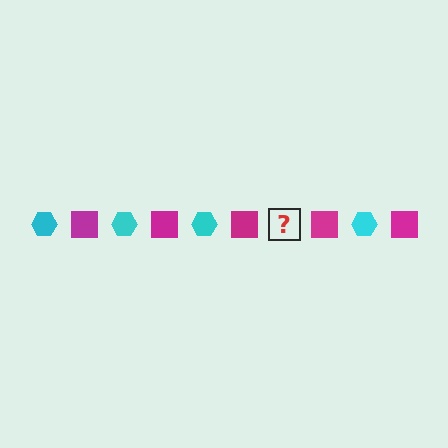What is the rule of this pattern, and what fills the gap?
The rule is that the pattern alternates between cyan hexagon and magenta square. The gap should be filled with a cyan hexagon.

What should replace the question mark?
The question mark should be replaced with a cyan hexagon.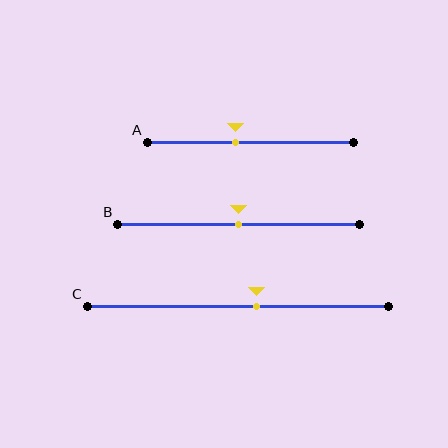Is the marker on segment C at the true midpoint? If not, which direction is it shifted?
No, the marker on segment C is shifted to the right by about 6% of the segment length.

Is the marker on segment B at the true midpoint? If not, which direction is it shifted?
Yes, the marker on segment B is at the true midpoint.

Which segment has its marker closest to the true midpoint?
Segment B has its marker closest to the true midpoint.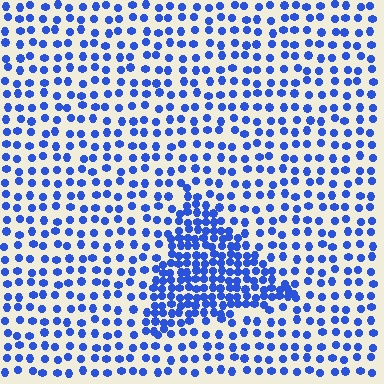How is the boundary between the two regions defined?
The boundary is defined by a change in element density (approximately 2.3x ratio). All elements are the same color, size, and shape.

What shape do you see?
I see a triangle.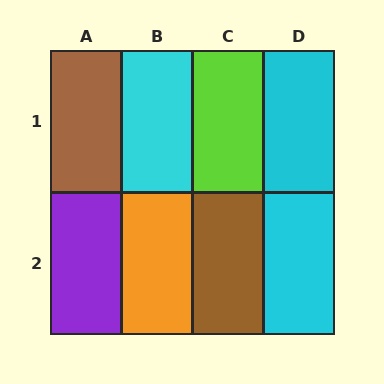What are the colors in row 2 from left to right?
Purple, orange, brown, cyan.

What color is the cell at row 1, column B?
Cyan.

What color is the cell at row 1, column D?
Cyan.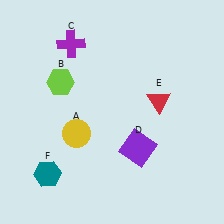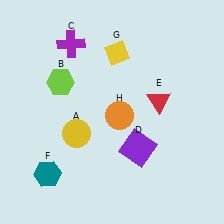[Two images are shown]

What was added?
A yellow diamond (G), an orange circle (H) were added in Image 2.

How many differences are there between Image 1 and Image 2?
There are 2 differences between the two images.